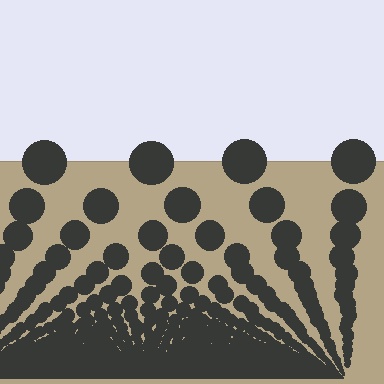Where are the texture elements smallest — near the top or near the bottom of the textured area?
Near the bottom.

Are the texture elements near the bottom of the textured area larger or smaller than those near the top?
Smaller. The gradient is inverted — elements near the bottom are smaller and denser.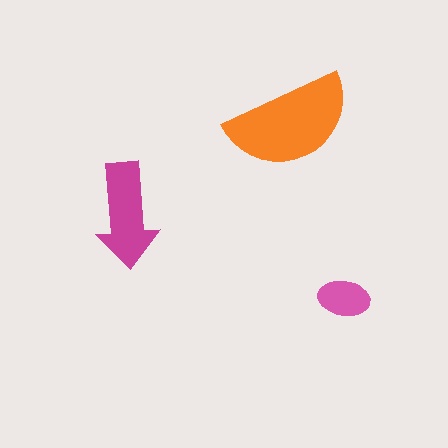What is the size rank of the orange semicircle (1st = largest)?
1st.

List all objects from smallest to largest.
The pink ellipse, the magenta arrow, the orange semicircle.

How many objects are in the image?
There are 3 objects in the image.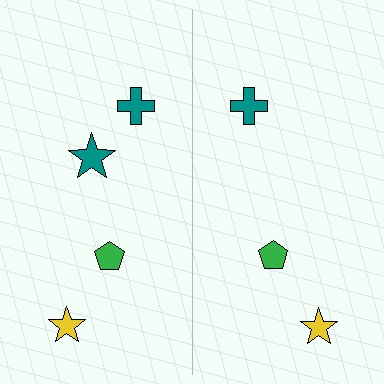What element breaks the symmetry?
A teal star is missing from the right side.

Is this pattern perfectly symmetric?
No, the pattern is not perfectly symmetric. A teal star is missing from the right side.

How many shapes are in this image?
There are 7 shapes in this image.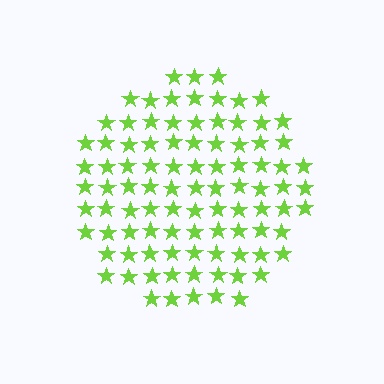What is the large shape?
The large shape is a circle.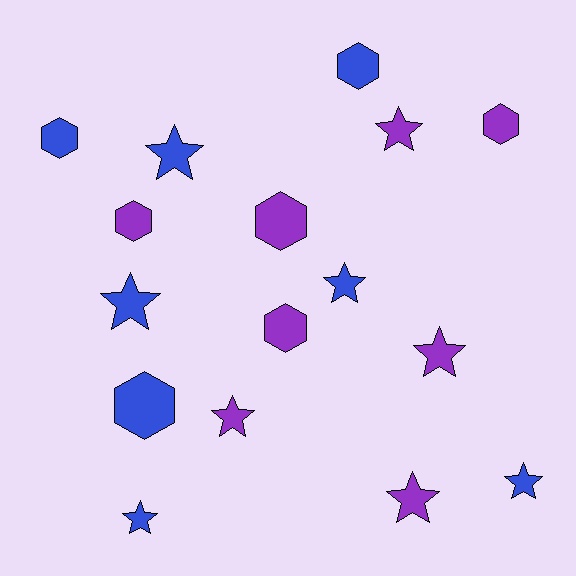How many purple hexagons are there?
There are 4 purple hexagons.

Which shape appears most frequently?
Star, with 9 objects.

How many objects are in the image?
There are 16 objects.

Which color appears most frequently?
Purple, with 8 objects.